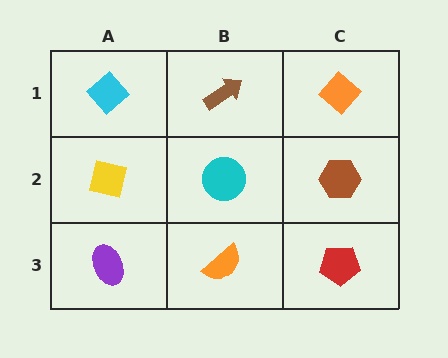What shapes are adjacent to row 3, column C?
A brown hexagon (row 2, column C), an orange semicircle (row 3, column B).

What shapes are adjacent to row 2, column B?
A brown arrow (row 1, column B), an orange semicircle (row 3, column B), a yellow square (row 2, column A), a brown hexagon (row 2, column C).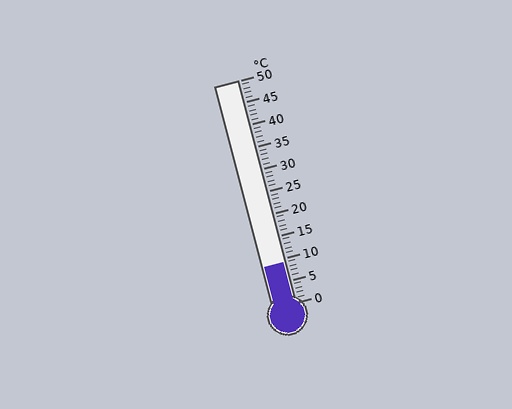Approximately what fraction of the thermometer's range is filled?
The thermometer is filled to approximately 20% of its range.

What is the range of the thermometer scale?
The thermometer scale ranges from 0°C to 50°C.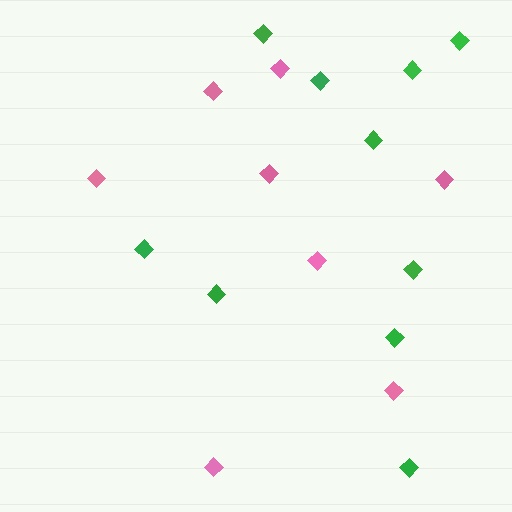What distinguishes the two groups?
There are 2 groups: one group of green diamonds (10) and one group of pink diamonds (8).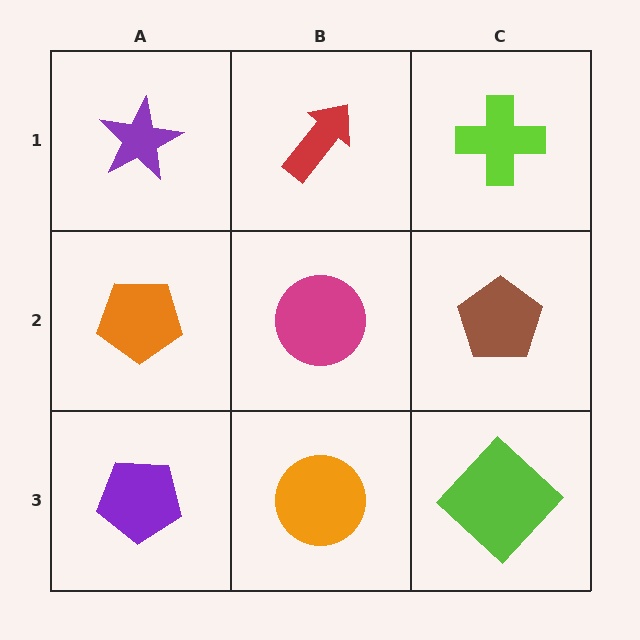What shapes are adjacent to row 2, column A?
A purple star (row 1, column A), a purple pentagon (row 3, column A), a magenta circle (row 2, column B).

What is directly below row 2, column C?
A lime diamond.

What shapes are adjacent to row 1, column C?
A brown pentagon (row 2, column C), a red arrow (row 1, column B).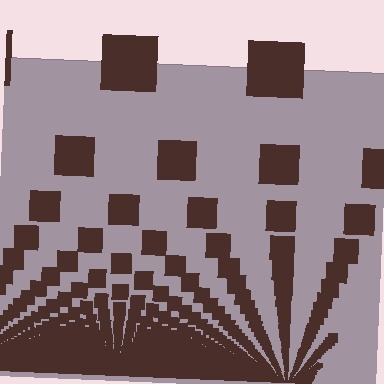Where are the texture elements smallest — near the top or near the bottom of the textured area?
Near the bottom.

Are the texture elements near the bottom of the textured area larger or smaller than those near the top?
Smaller. The gradient is inverted — elements near the bottom are smaller and denser.